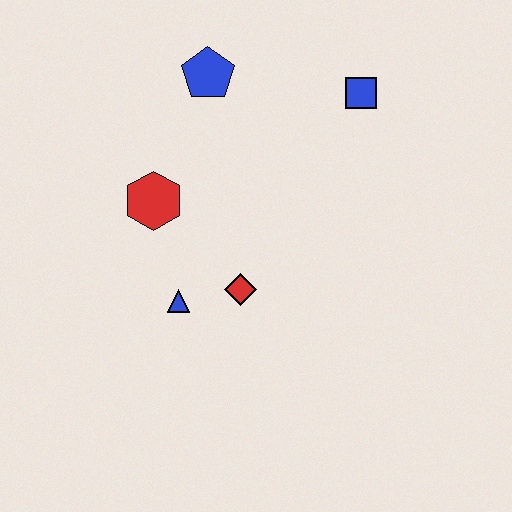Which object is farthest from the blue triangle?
The blue square is farthest from the blue triangle.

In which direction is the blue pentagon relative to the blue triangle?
The blue pentagon is above the blue triangle.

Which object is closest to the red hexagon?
The blue triangle is closest to the red hexagon.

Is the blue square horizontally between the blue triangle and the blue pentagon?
No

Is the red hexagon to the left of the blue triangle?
Yes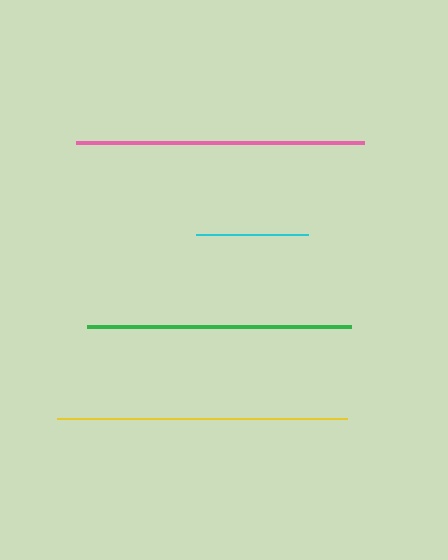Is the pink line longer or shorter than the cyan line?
The pink line is longer than the cyan line.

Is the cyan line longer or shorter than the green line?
The green line is longer than the cyan line.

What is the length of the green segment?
The green segment is approximately 264 pixels long.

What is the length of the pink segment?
The pink segment is approximately 289 pixels long.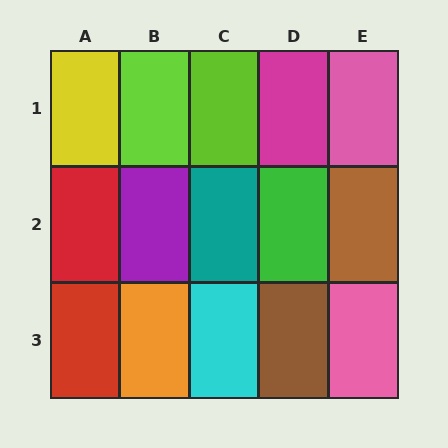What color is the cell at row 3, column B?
Orange.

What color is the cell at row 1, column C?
Lime.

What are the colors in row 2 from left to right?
Red, purple, teal, green, brown.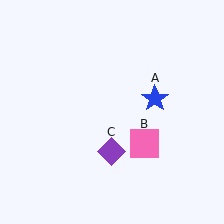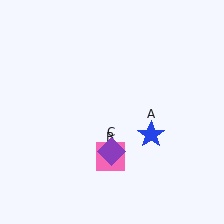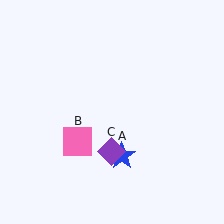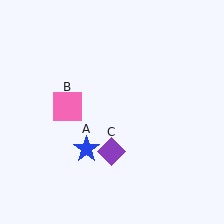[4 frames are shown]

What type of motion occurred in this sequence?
The blue star (object A), pink square (object B) rotated clockwise around the center of the scene.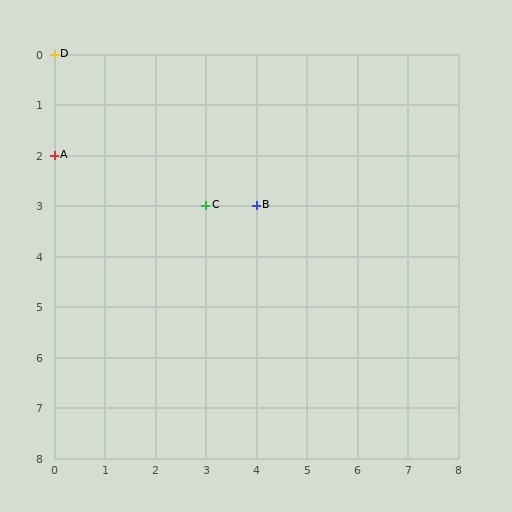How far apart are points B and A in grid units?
Points B and A are 4 columns and 1 row apart (about 4.1 grid units diagonally).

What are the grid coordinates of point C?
Point C is at grid coordinates (3, 3).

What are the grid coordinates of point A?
Point A is at grid coordinates (0, 2).